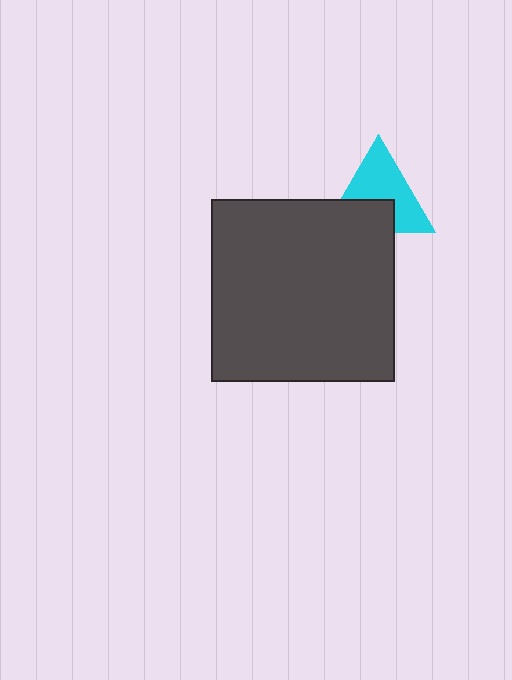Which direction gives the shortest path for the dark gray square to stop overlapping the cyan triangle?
Moving down gives the shortest separation.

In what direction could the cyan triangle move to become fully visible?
The cyan triangle could move up. That would shift it out from behind the dark gray square entirely.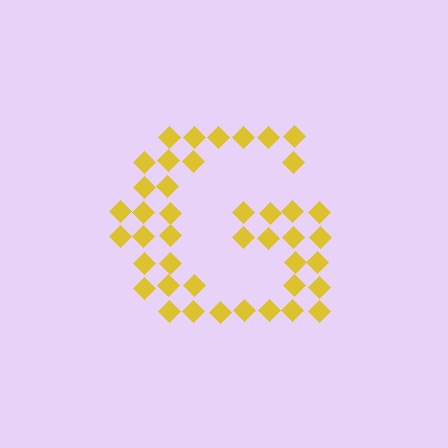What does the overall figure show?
The overall figure shows the letter G.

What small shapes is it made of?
It is made of small diamonds.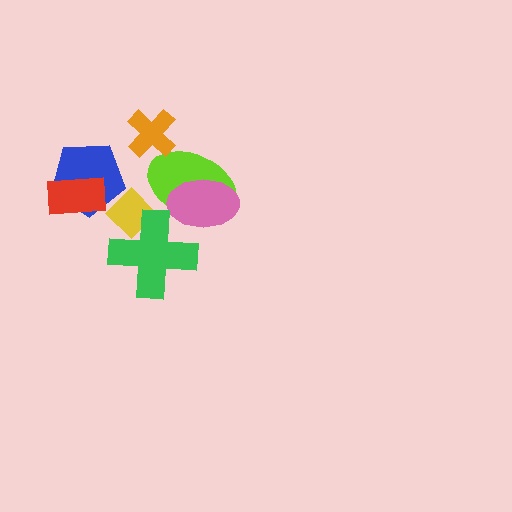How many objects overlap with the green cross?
3 objects overlap with the green cross.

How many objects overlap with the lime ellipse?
2 objects overlap with the lime ellipse.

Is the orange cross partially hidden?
No, no other shape covers it.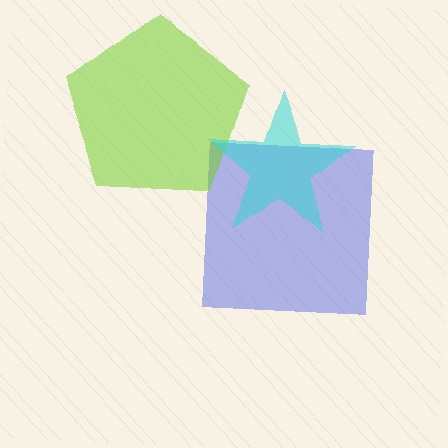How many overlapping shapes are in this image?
There are 3 overlapping shapes in the image.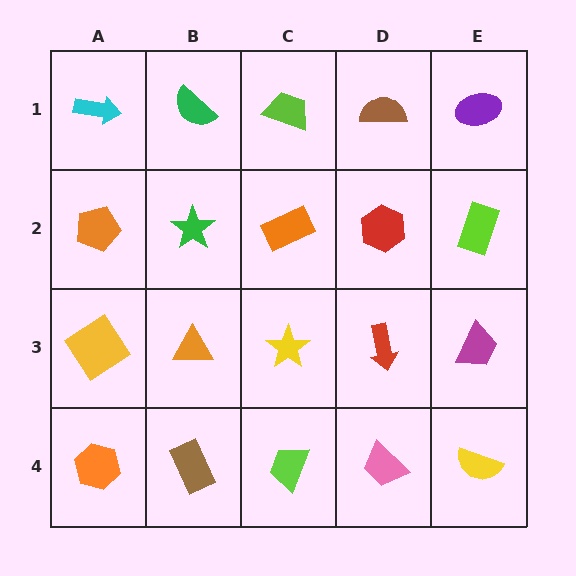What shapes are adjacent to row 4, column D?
A red arrow (row 3, column D), a lime trapezoid (row 4, column C), a yellow semicircle (row 4, column E).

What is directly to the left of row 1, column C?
A green semicircle.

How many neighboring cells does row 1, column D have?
3.